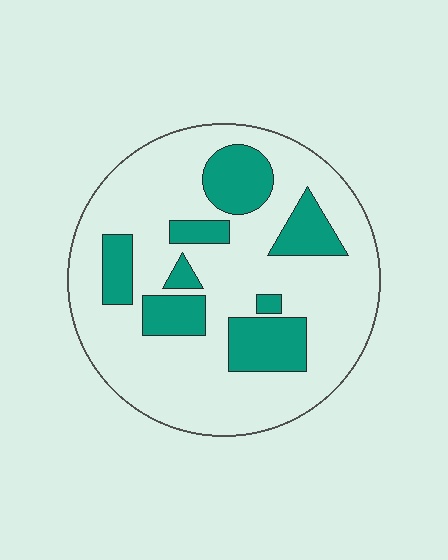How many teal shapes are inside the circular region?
8.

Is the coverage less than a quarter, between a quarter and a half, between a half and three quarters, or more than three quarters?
Less than a quarter.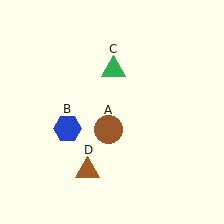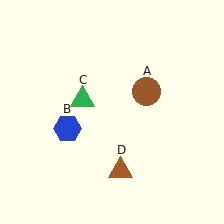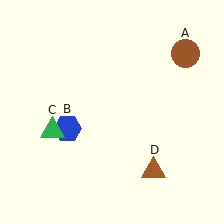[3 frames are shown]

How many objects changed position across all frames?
3 objects changed position: brown circle (object A), green triangle (object C), brown triangle (object D).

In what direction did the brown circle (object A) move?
The brown circle (object A) moved up and to the right.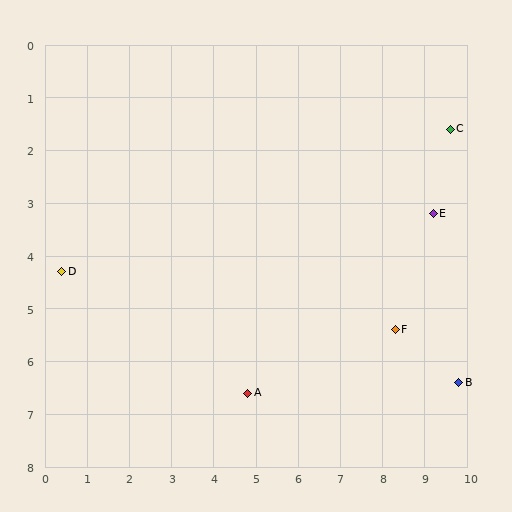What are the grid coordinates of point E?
Point E is at approximately (9.2, 3.2).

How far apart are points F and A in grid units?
Points F and A are about 3.7 grid units apart.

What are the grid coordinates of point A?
Point A is at approximately (4.8, 6.6).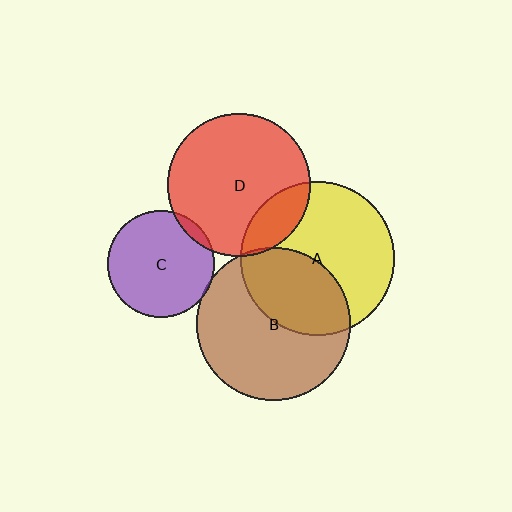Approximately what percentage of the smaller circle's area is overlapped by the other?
Approximately 40%.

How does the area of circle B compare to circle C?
Approximately 2.1 times.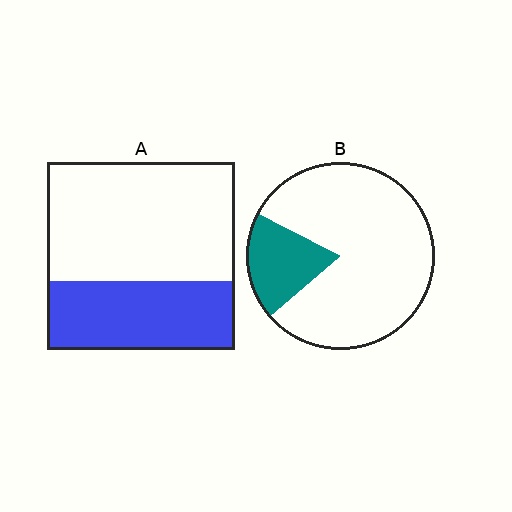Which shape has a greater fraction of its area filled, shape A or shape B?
Shape A.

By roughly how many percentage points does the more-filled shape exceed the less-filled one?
By roughly 20 percentage points (A over B).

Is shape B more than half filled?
No.